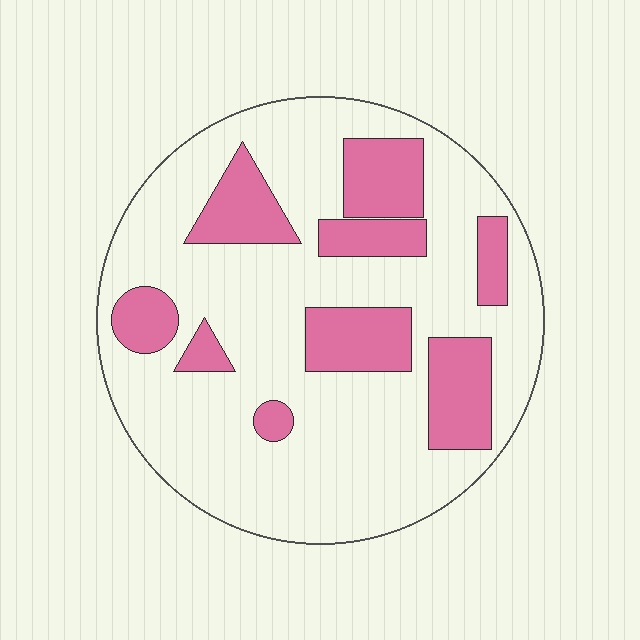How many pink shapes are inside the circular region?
9.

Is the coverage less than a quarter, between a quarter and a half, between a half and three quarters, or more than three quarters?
Between a quarter and a half.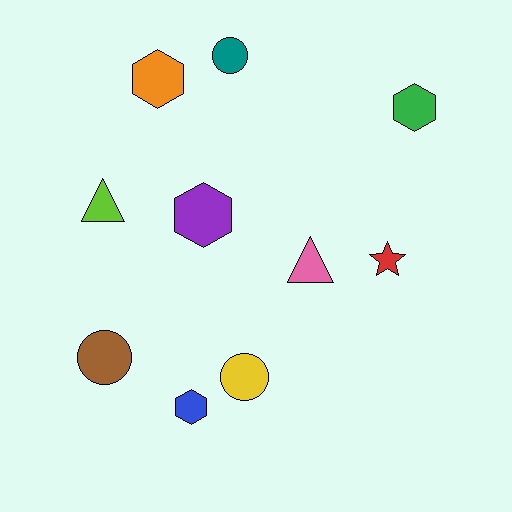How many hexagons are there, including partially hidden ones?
There are 4 hexagons.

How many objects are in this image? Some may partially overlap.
There are 10 objects.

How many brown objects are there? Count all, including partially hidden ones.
There is 1 brown object.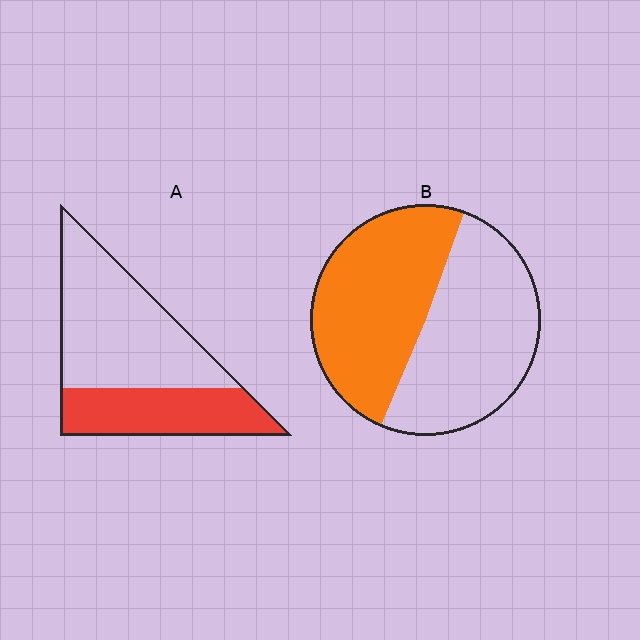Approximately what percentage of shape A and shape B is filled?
A is approximately 35% and B is approximately 50%.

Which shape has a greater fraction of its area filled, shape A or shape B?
Shape B.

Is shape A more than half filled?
No.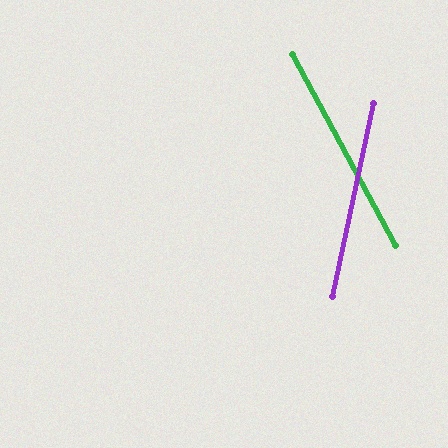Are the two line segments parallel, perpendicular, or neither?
Neither parallel nor perpendicular — they differ by about 40°.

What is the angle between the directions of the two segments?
Approximately 40 degrees.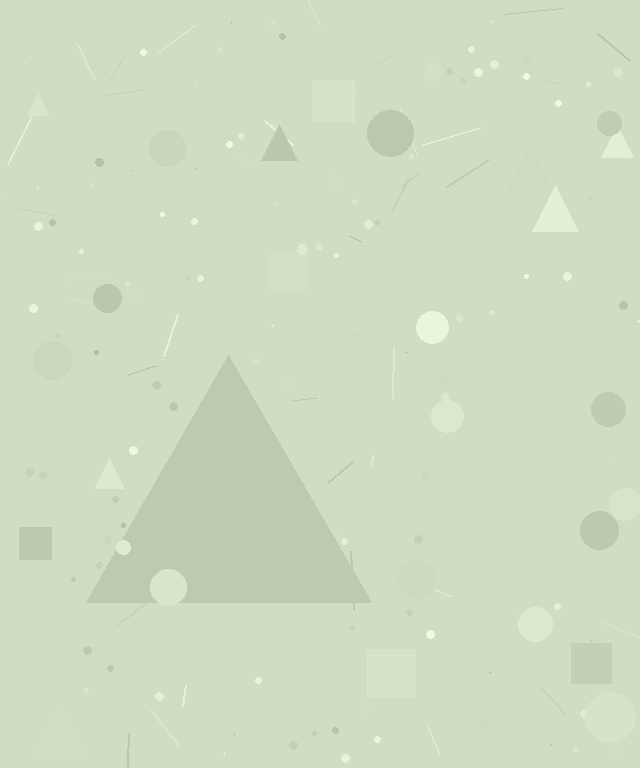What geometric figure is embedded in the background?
A triangle is embedded in the background.